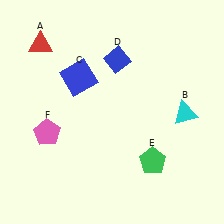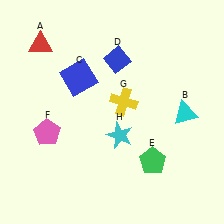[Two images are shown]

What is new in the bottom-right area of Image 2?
A cyan star (H) was added in the bottom-right area of Image 2.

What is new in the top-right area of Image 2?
A yellow cross (G) was added in the top-right area of Image 2.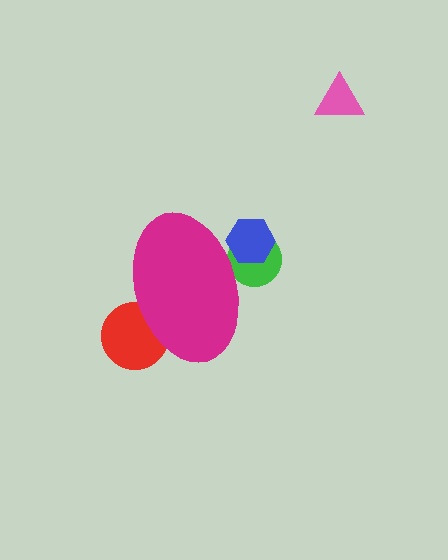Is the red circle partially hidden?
Yes, the red circle is partially hidden behind the magenta ellipse.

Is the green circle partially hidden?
Yes, the green circle is partially hidden behind the magenta ellipse.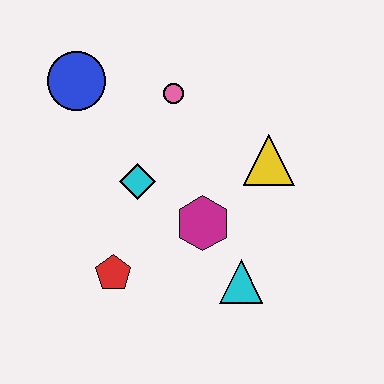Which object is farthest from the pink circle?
The cyan triangle is farthest from the pink circle.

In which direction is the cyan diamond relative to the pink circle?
The cyan diamond is below the pink circle.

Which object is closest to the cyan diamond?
The magenta hexagon is closest to the cyan diamond.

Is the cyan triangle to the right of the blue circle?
Yes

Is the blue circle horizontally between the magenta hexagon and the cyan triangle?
No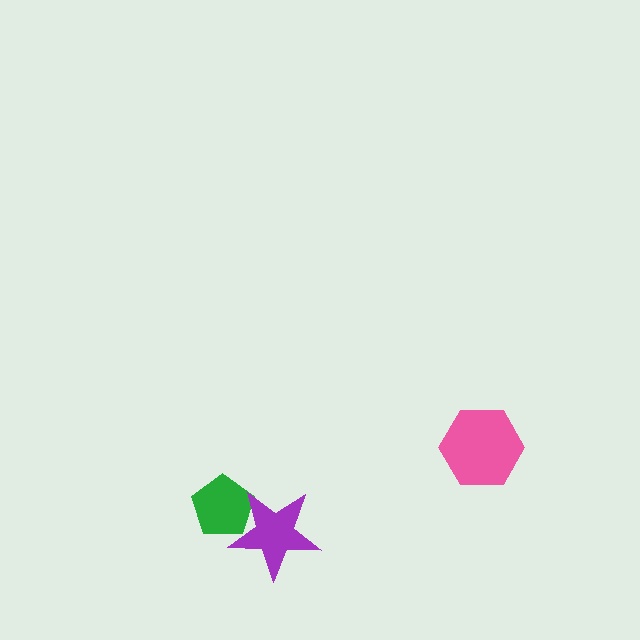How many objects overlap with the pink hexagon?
0 objects overlap with the pink hexagon.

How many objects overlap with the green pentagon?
1 object overlaps with the green pentagon.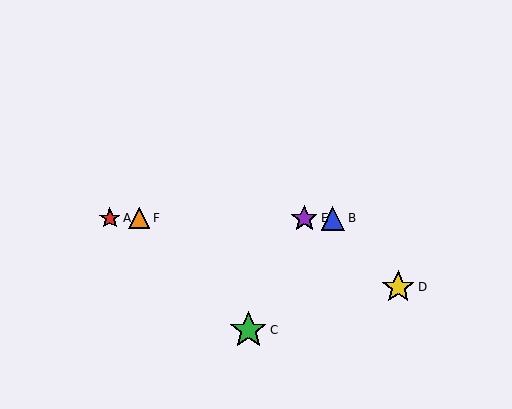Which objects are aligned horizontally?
Objects A, B, E, F are aligned horizontally.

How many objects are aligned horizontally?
4 objects (A, B, E, F) are aligned horizontally.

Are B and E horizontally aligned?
Yes, both are at y≈218.